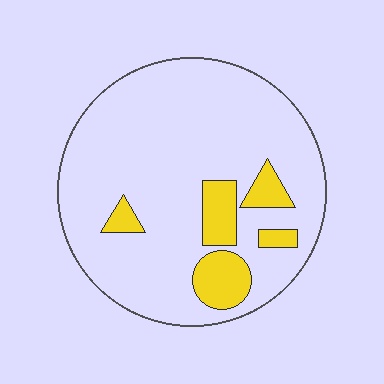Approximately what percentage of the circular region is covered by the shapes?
Approximately 15%.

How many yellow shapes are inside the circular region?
5.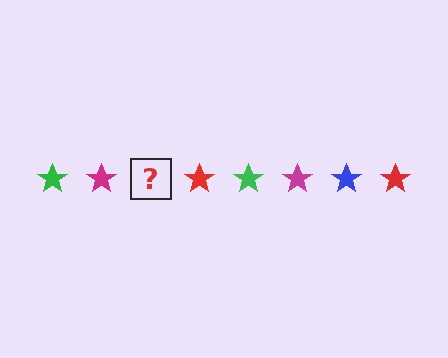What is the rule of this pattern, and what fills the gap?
The rule is that the pattern cycles through green, magenta, blue, red stars. The gap should be filled with a blue star.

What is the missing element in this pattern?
The missing element is a blue star.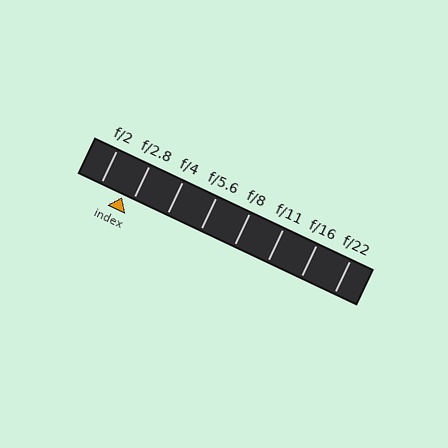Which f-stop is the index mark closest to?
The index mark is closest to f/2.8.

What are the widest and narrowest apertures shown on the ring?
The widest aperture shown is f/2 and the narrowest is f/22.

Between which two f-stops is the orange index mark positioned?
The index mark is between f/2 and f/2.8.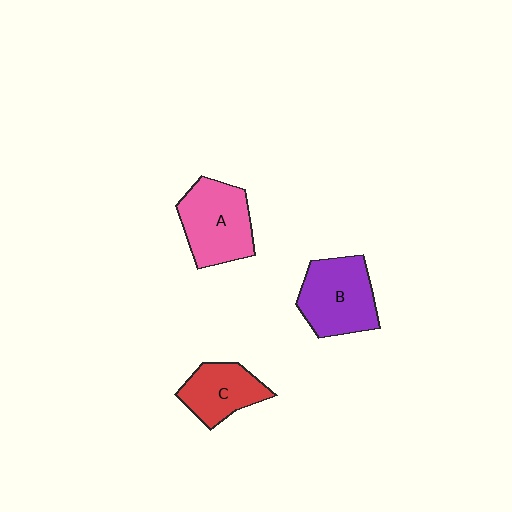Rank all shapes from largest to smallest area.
From largest to smallest: A (pink), B (purple), C (red).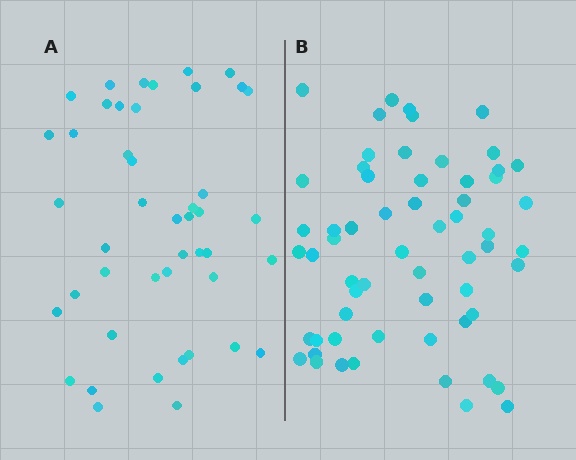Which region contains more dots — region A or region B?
Region B (the right region) has more dots.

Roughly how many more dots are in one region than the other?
Region B has approximately 15 more dots than region A.